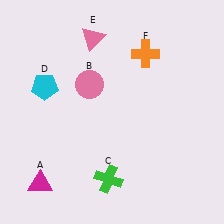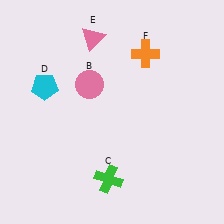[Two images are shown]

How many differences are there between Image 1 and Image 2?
There is 1 difference between the two images.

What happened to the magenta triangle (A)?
The magenta triangle (A) was removed in Image 2. It was in the bottom-left area of Image 1.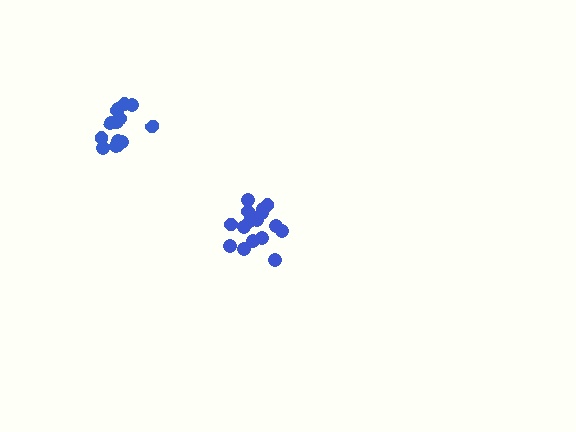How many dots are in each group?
Group 1: 16 dots, Group 2: 16 dots (32 total).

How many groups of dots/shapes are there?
There are 2 groups.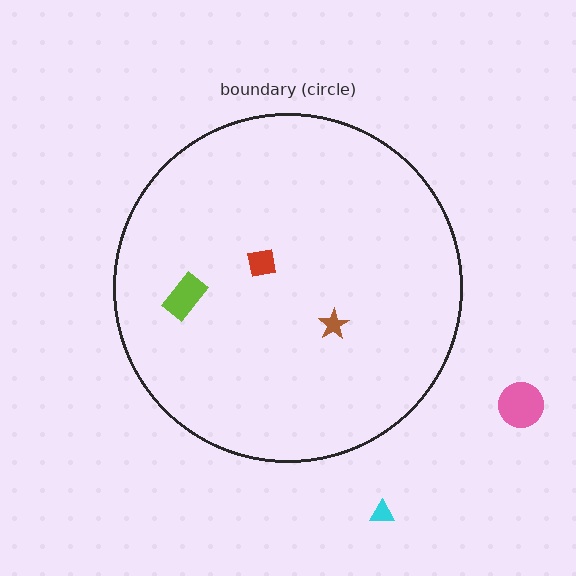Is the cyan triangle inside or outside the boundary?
Outside.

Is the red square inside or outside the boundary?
Inside.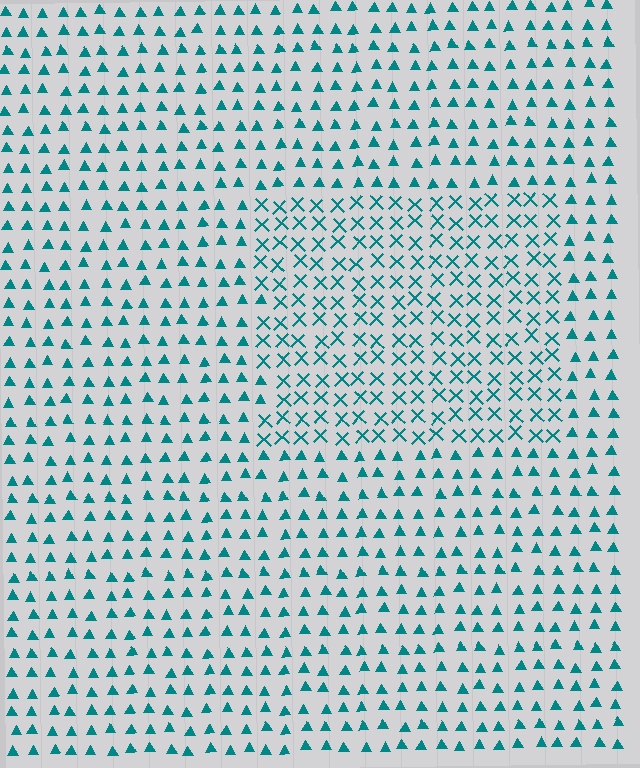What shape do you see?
I see a rectangle.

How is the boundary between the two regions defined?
The boundary is defined by a change in element shape: X marks inside vs. triangles outside. All elements share the same color and spacing.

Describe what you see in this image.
The image is filled with small teal elements arranged in a uniform grid. A rectangle-shaped region contains X marks, while the surrounding area contains triangles. The boundary is defined purely by the change in element shape.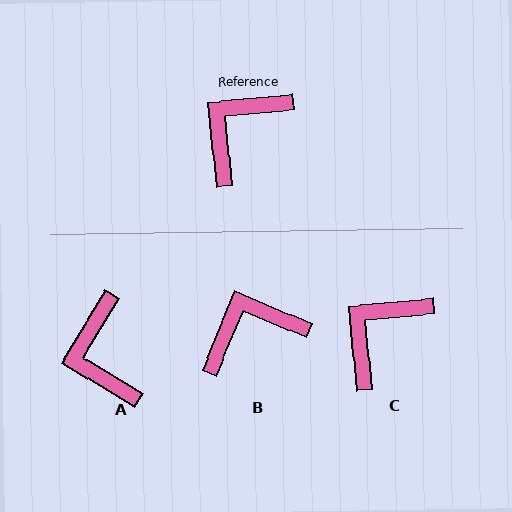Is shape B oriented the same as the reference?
No, it is off by about 28 degrees.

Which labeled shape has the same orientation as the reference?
C.